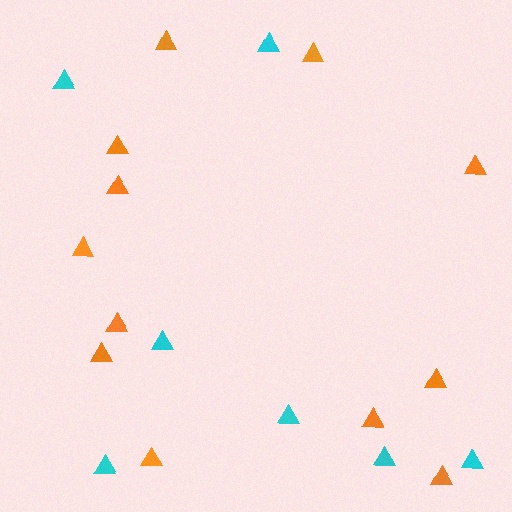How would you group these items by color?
There are 2 groups: one group of cyan triangles (7) and one group of orange triangles (12).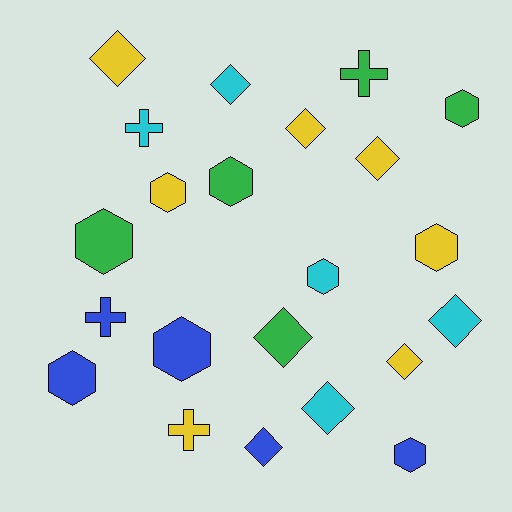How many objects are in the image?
There are 22 objects.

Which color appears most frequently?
Yellow, with 7 objects.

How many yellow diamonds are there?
There are 4 yellow diamonds.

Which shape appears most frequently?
Hexagon, with 9 objects.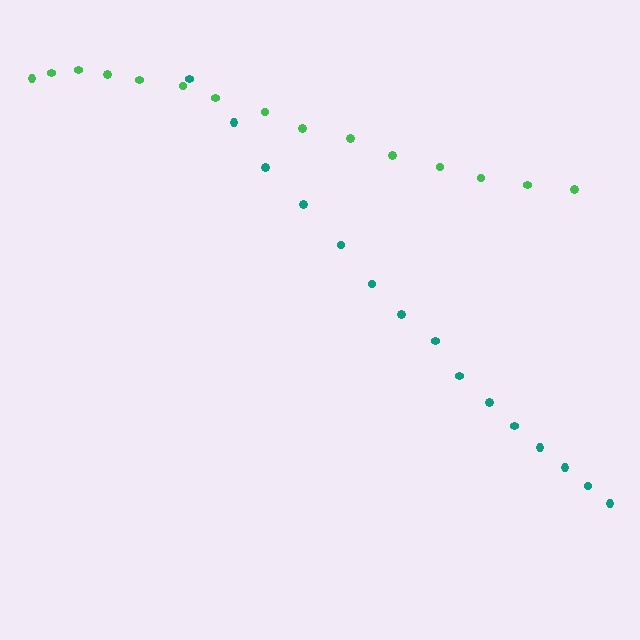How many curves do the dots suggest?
There are 2 distinct paths.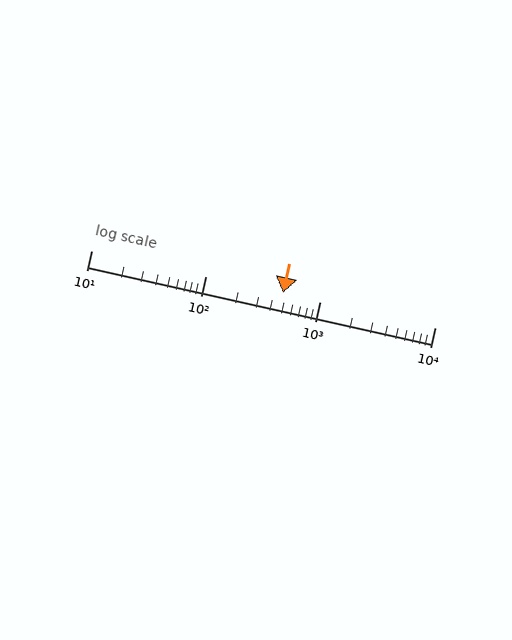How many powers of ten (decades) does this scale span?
The scale spans 3 decades, from 10 to 10000.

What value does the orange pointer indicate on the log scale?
The pointer indicates approximately 470.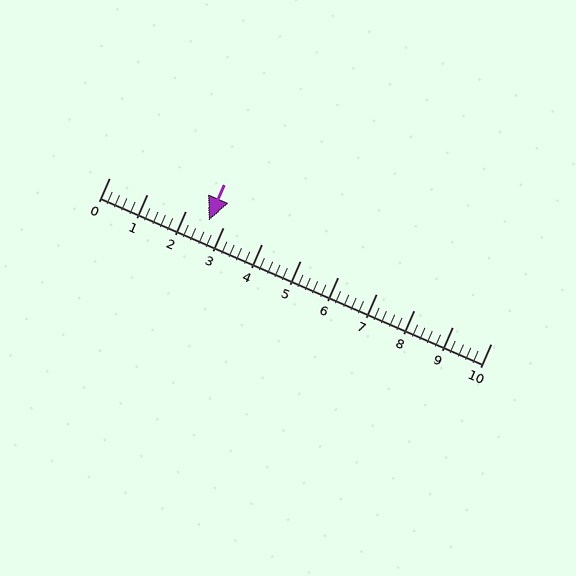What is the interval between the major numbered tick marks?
The major tick marks are spaced 1 units apart.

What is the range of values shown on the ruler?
The ruler shows values from 0 to 10.